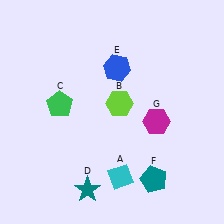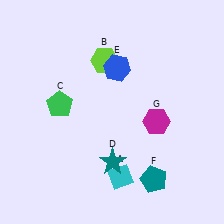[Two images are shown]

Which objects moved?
The objects that moved are: the lime hexagon (B), the teal star (D).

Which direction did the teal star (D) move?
The teal star (D) moved up.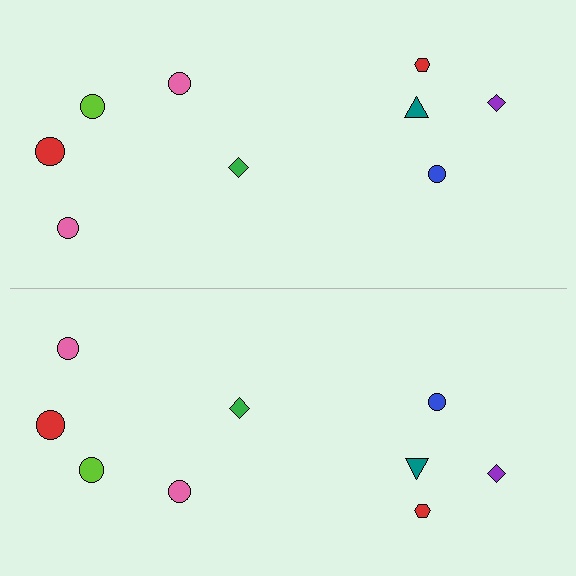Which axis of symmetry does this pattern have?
The pattern has a horizontal axis of symmetry running through the center of the image.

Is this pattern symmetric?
Yes, this pattern has bilateral (reflection) symmetry.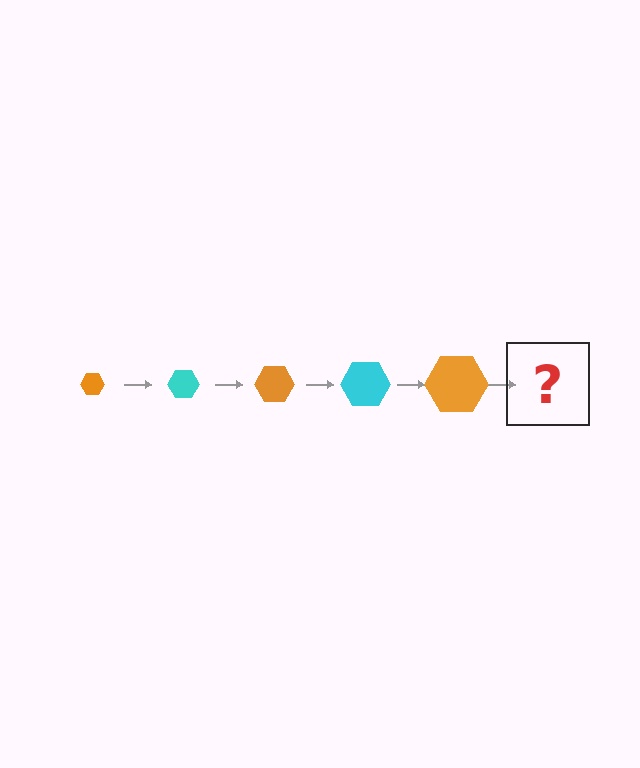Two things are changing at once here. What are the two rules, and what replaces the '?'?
The two rules are that the hexagon grows larger each step and the color cycles through orange and cyan. The '?' should be a cyan hexagon, larger than the previous one.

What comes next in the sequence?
The next element should be a cyan hexagon, larger than the previous one.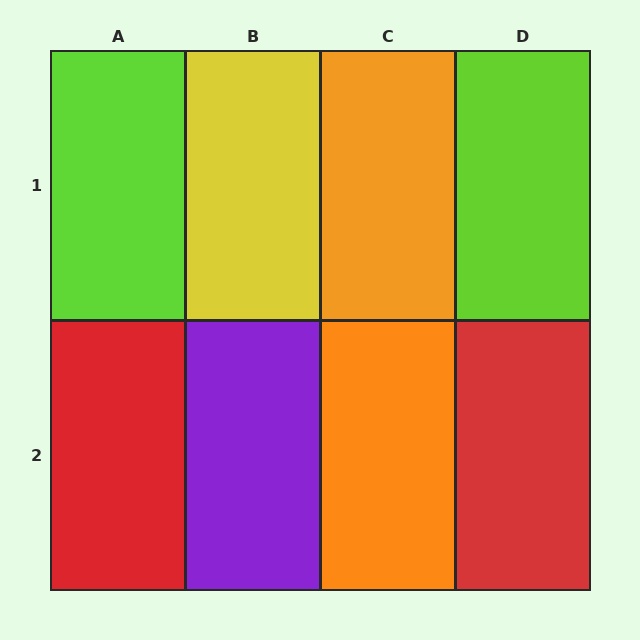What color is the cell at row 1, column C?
Orange.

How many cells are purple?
1 cell is purple.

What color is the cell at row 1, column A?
Lime.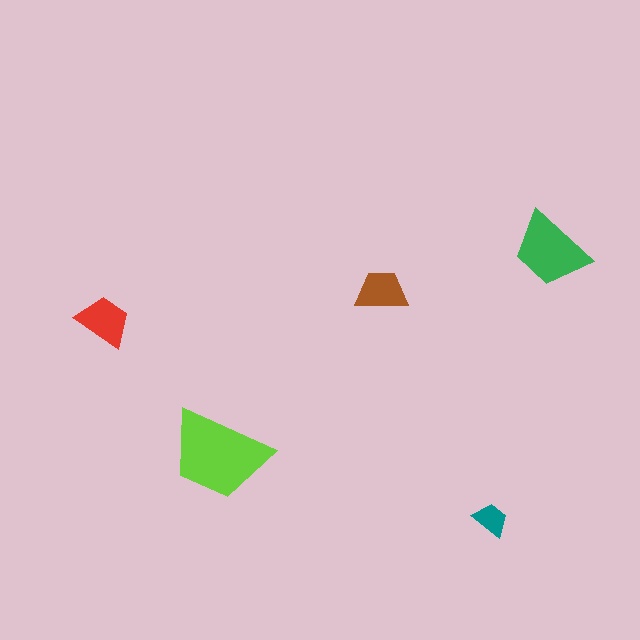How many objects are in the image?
There are 5 objects in the image.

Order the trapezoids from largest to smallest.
the lime one, the green one, the red one, the brown one, the teal one.